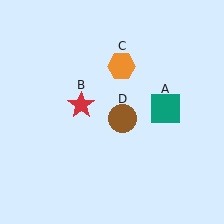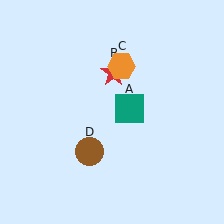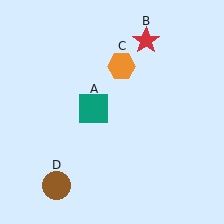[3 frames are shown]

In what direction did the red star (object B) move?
The red star (object B) moved up and to the right.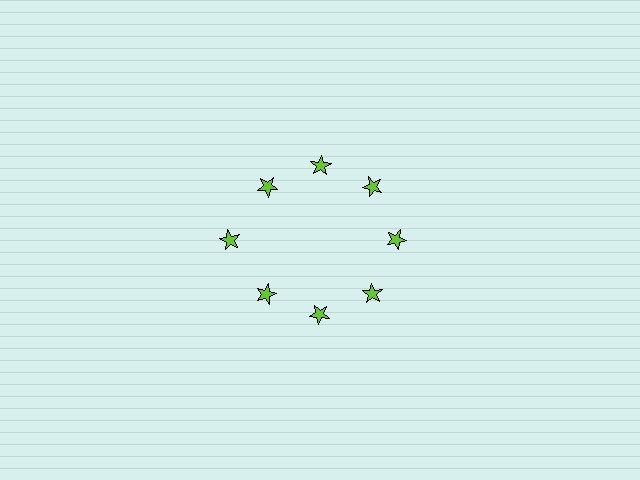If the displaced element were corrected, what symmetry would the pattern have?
It would have 8-fold rotational symmetry — the pattern would map onto itself every 45 degrees.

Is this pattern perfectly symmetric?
No. The 8 lime stars are arranged in a ring, but one element near the 9 o'clock position is pushed outward from the center, breaking the 8-fold rotational symmetry.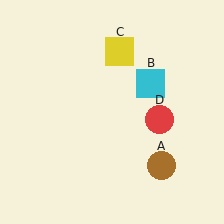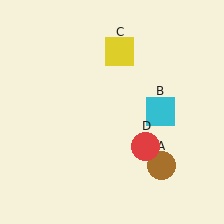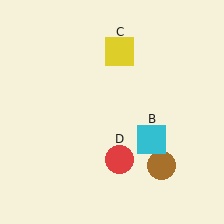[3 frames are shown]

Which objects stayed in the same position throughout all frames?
Brown circle (object A) and yellow square (object C) remained stationary.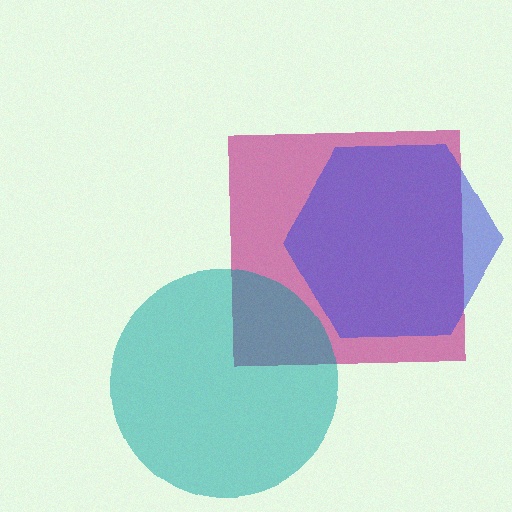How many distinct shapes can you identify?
There are 3 distinct shapes: a magenta square, a blue hexagon, a teal circle.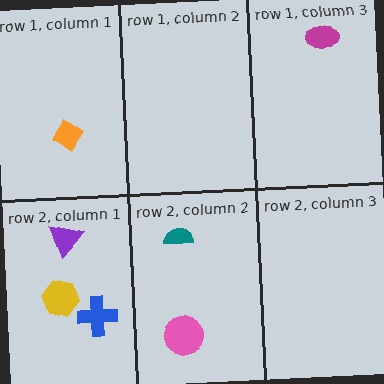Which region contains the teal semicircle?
The row 2, column 2 region.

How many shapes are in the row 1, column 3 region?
1.